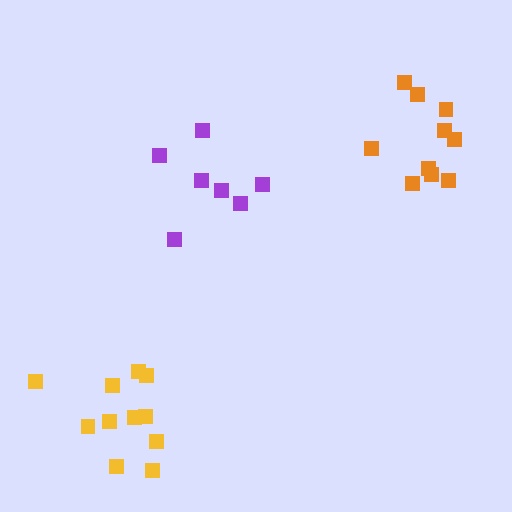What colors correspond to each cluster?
The clusters are colored: yellow, purple, orange.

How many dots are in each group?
Group 1: 11 dots, Group 2: 7 dots, Group 3: 10 dots (28 total).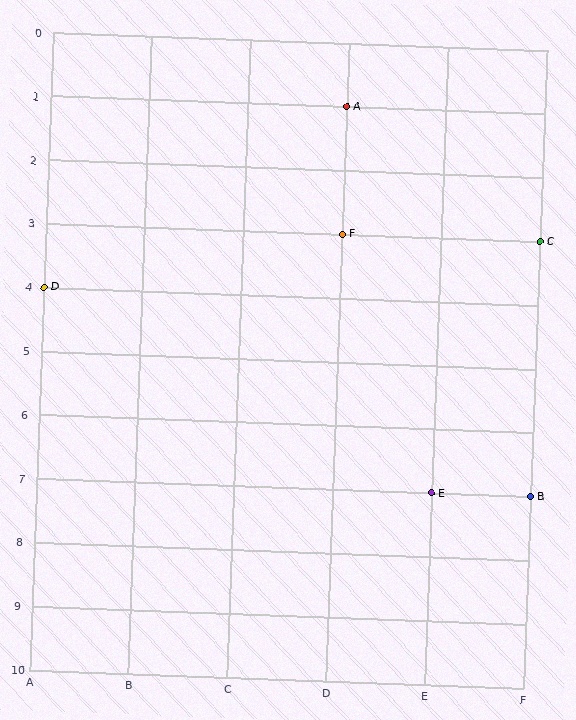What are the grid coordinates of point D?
Point D is at grid coordinates (A, 4).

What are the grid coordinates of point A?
Point A is at grid coordinates (D, 1).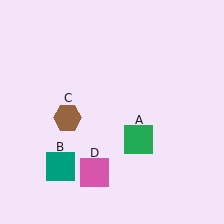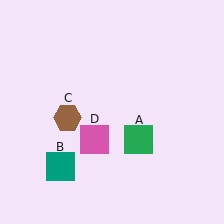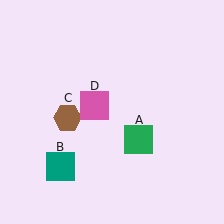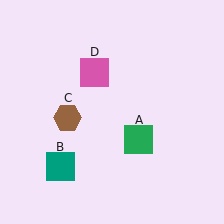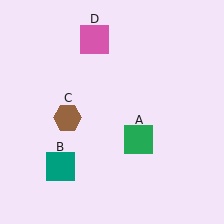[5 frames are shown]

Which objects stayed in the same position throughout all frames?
Green square (object A) and teal square (object B) and brown hexagon (object C) remained stationary.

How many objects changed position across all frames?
1 object changed position: pink square (object D).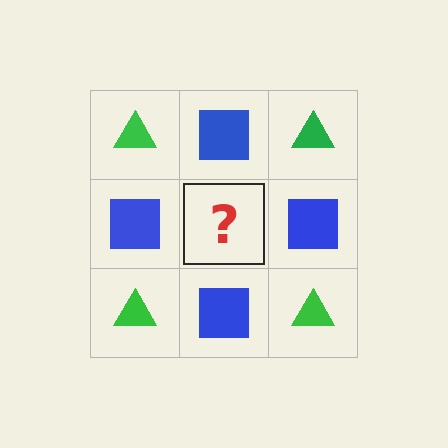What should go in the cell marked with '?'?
The missing cell should contain a green triangle.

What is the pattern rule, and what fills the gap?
The rule is that it alternates green triangle and blue square in a checkerboard pattern. The gap should be filled with a green triangle.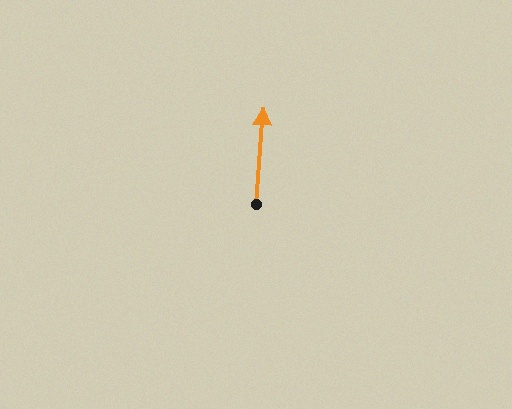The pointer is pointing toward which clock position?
Roughly 12 o'clock.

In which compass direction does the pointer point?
North.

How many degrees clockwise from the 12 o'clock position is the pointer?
Approximately 4 degrees.